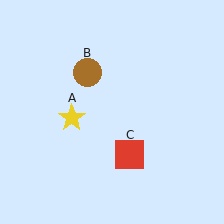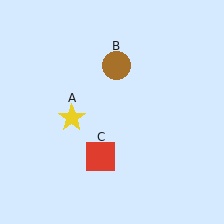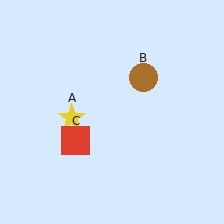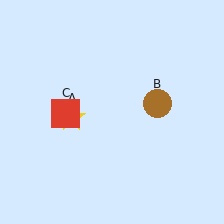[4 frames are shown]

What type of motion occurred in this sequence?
The brown circle (object B), red square (object C) rotated clockwise around the center of the scene.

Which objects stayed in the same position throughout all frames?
Yellow star (object A) remained stationary.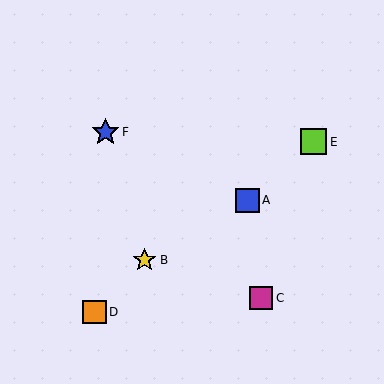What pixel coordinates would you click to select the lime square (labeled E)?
Click at (314, 142) to select the lime square E.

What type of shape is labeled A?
Shape A is a blue square.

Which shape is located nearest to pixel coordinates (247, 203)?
The blue square (labeled A) at (247, 201) is nearest to that location.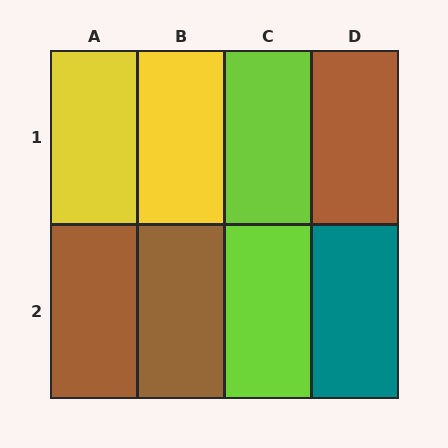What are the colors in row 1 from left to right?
Yellow, yellow, lime, brown.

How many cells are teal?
1 cell is teal.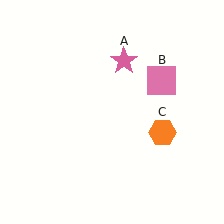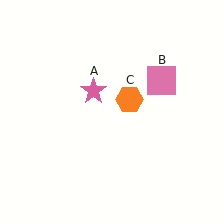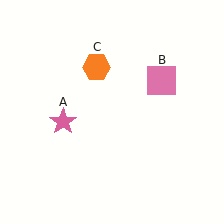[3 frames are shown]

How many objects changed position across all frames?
2 objects changed position: pink star (object A), orange hexagon (object C).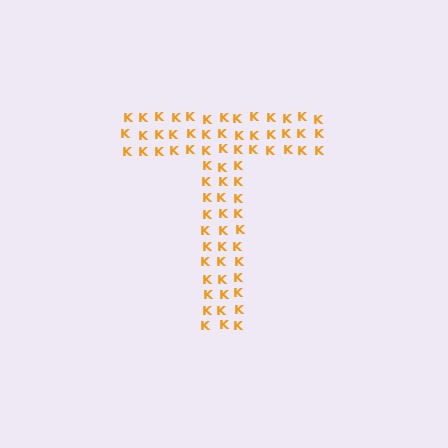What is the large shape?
The large shape is the letter T.